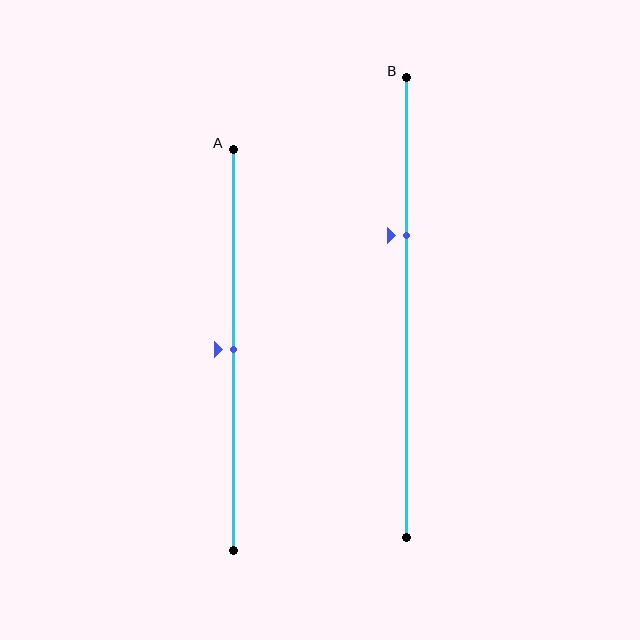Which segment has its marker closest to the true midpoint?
Segment A has its marker closest to the true midpoint.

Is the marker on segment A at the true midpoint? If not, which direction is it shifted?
Yes, the marker on segment A is at the true midpoint.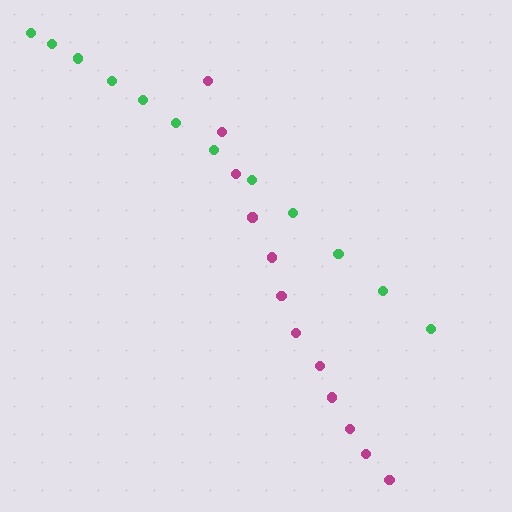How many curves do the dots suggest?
There are 2 distinct paths.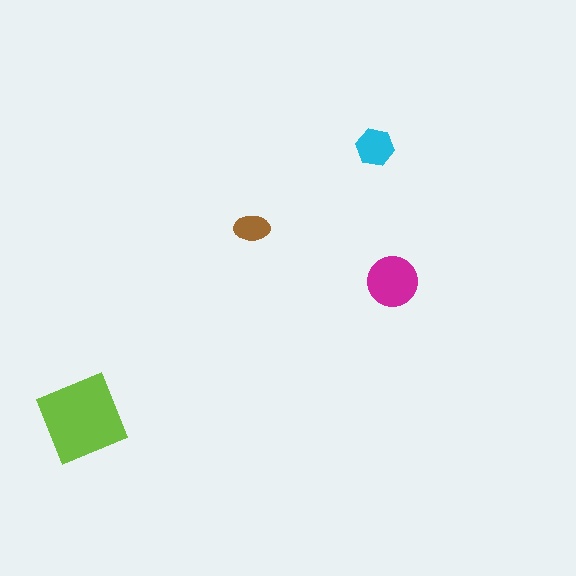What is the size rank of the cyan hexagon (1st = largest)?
3rd.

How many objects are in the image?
There are 4 objects in the image.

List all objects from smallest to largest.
The brown ellipse, the cyan hexagon, the magenta circle, the lime square.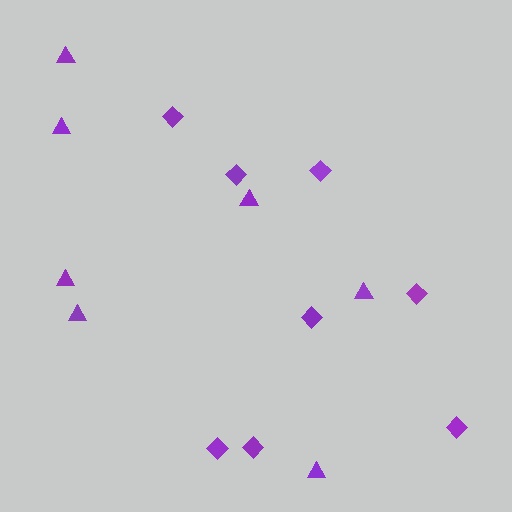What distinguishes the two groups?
There are 2 groups: one group of diamonds (8) and one group of triangles (7).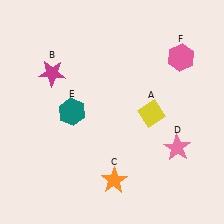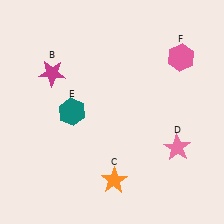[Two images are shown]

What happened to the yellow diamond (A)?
The yellow diamond (A) was removed in Image 2. It was in the bottom-right area of Image 1.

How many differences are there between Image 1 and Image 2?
There is 1 difference between the two images.